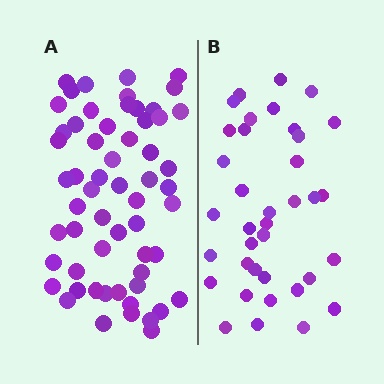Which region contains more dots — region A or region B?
Region A (the left region) has more dots.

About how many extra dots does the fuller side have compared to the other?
Region A has approximately 20 more dots than region B.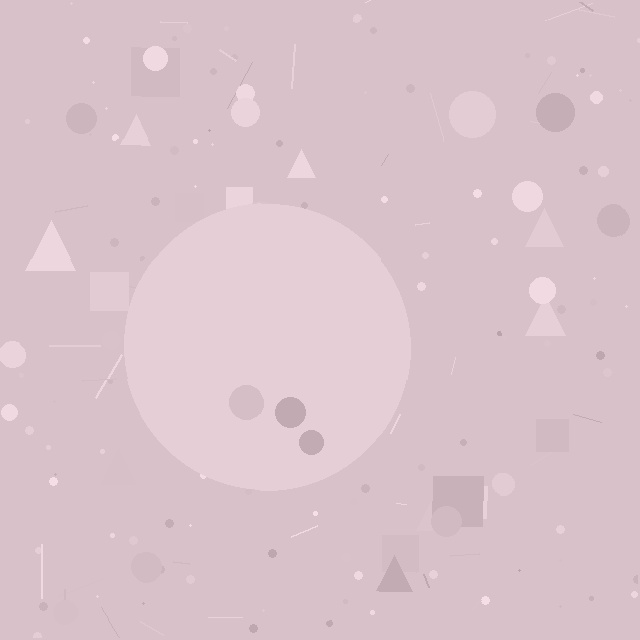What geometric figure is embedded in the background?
A circle is embedded in the background.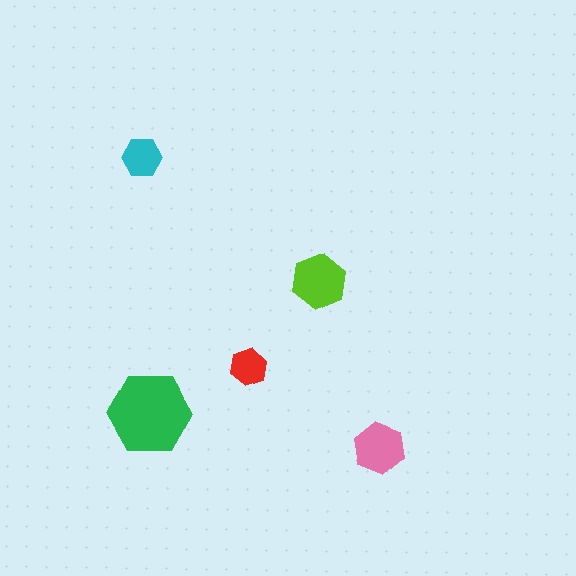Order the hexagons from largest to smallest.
the green one, the lime one, the pink one, the cyan one, the red one.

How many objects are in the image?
There are 5 objects in the image.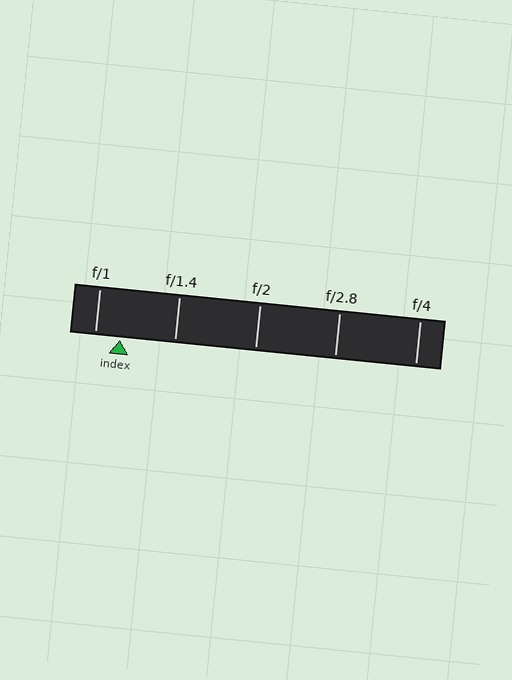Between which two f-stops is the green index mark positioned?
The index mark is between f/1 and f/1.4.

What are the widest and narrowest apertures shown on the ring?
The widest aperture shown is f/1 and the narrowest is f/4.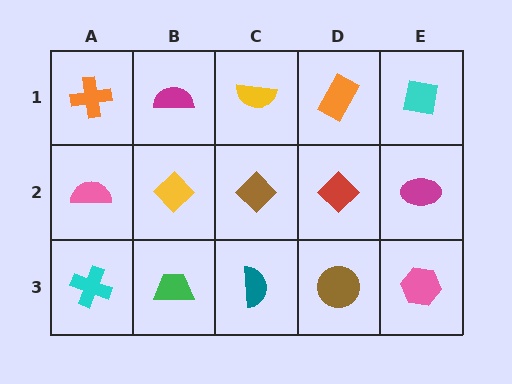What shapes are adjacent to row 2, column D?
An orange rectangle (row 1, column D), a brown circle (row 3, column D), a brown diamond (row 2, column C), a magenta ellipse (row 2, column E).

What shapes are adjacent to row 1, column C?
A brown diamond (row 2, column C), a magenta semicircle (row 1, column B), an orange rectangle (row 1, column D).